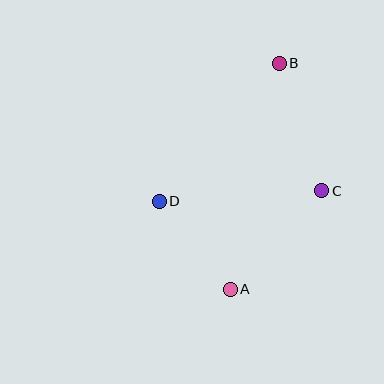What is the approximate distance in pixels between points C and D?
The distance between C and D is approximately 163 pixels.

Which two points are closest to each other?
Points A and D are closest to each other.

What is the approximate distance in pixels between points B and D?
The distance between B and D is approximately 183 pixels.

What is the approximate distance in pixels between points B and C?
The distance between B and C is approximately 134 pixels.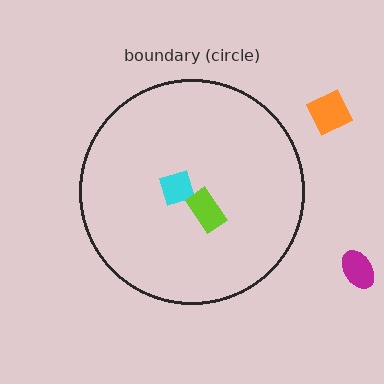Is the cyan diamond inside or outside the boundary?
Inside.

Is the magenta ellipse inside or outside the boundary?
Outside.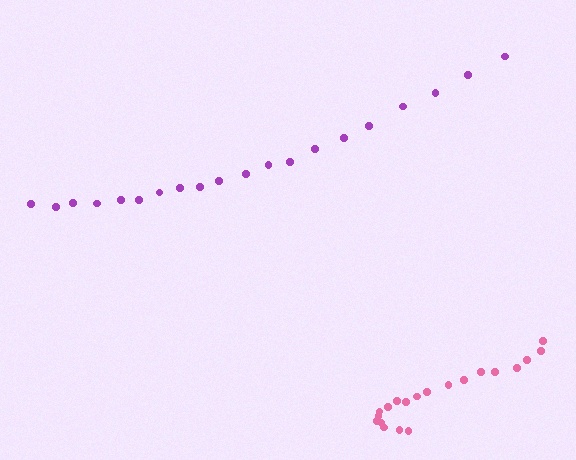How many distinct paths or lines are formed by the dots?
There are 2 distinct paths.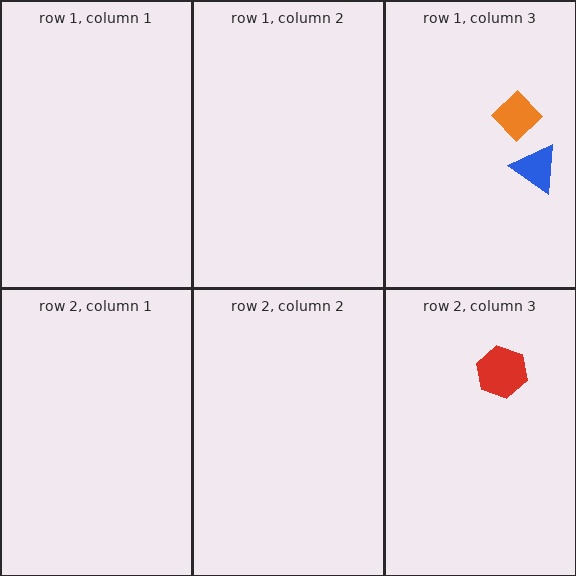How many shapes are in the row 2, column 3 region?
1.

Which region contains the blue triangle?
The row 1, column 3 region.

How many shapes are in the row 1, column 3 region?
2.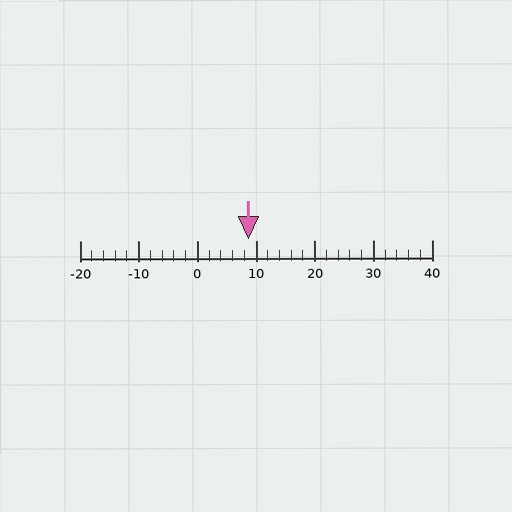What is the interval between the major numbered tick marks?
The major tick marks are spaced 10 units apart.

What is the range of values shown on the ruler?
The ruler shows values from -20 to 40.